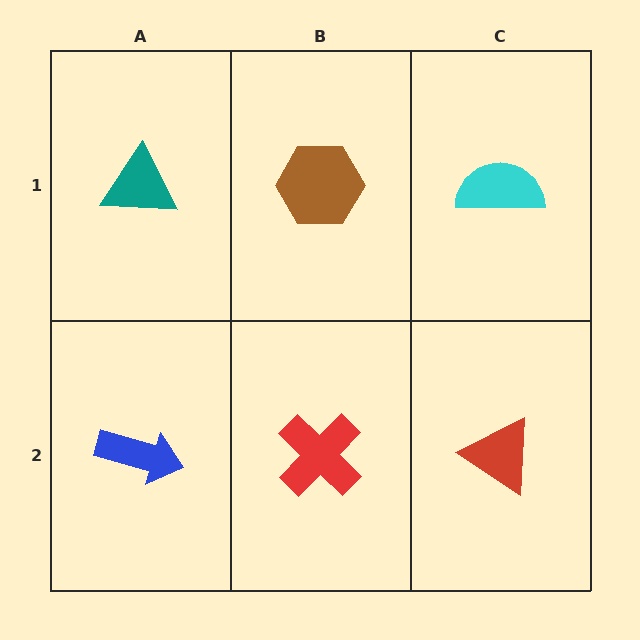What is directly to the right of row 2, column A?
A red cross.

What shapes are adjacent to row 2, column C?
A cyan semicircle (row 1, column C), a red cross (row 2, column B).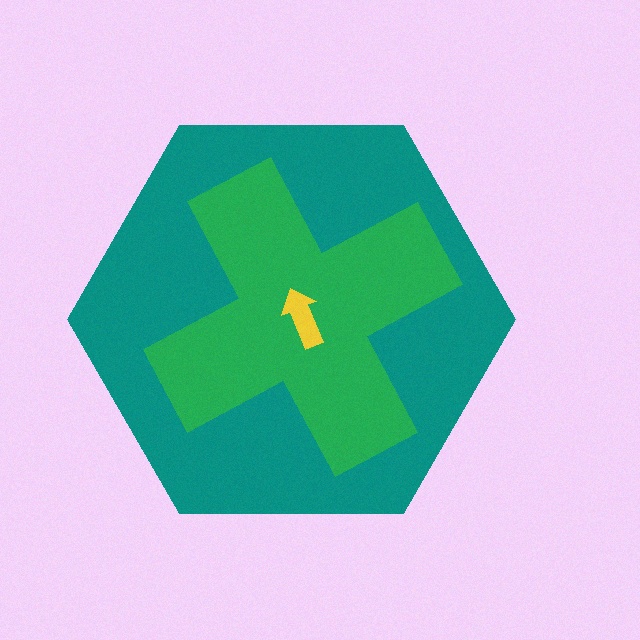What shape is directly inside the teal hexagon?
The green cross.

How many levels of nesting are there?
3.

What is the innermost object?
The yellow arrow.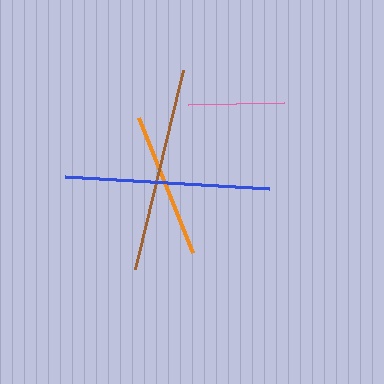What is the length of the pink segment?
The pink segment is approximately 96 pixels long.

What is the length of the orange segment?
The orange segment is approximately 146 pixels long.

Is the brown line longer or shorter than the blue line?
The blue line is longer than the brown line.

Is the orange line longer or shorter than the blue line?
The blue line is longer than the orange line.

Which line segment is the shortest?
The pink line is the shortest at approximately 96 pixels.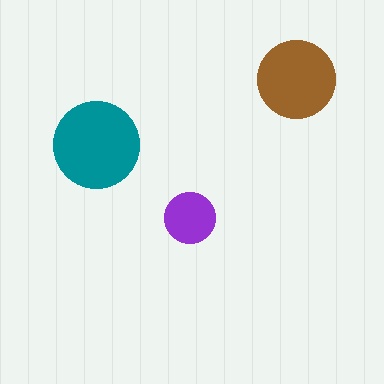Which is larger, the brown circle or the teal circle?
The teal one.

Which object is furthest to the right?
The brown circle is rightmost.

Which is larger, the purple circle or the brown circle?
The brown one.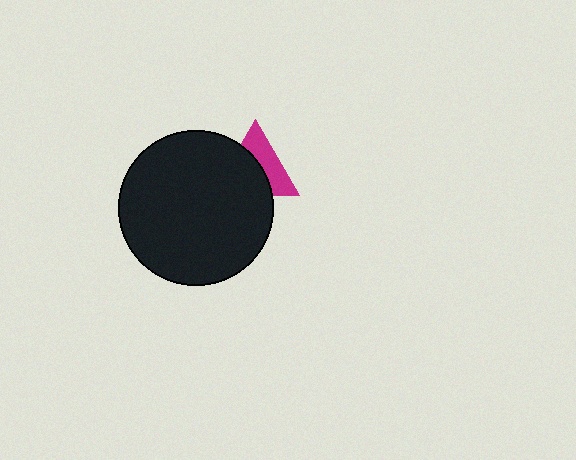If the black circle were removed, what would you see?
You would see the complete magenta triangle.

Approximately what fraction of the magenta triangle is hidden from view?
Roughly 54% of the magenta triangle is hidden behind the black circle.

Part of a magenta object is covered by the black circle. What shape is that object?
It is a triangle.